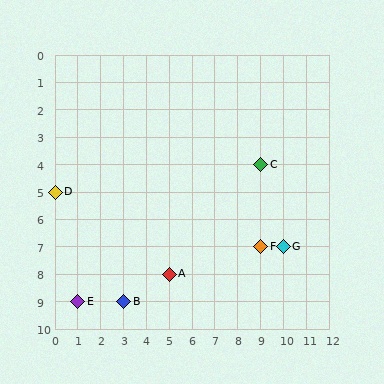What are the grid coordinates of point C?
Point C is at grid coordinates (9, 4).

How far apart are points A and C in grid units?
Points A and C are 4 columns and 4 rows apart (about 5.7 grid units diagonally).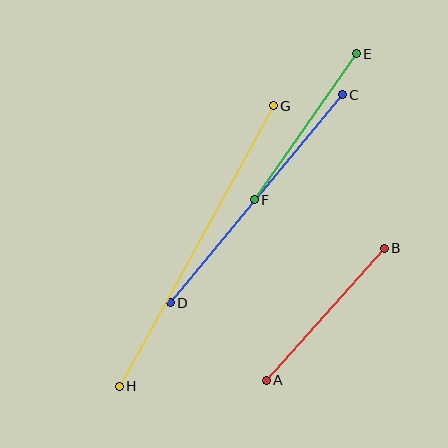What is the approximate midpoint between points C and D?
The midpoint is at approximately (256, 199) pixels.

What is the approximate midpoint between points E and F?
The midpoint is at approximately (305, 127) pixels.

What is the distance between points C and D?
The distance is approximately 270 pixels.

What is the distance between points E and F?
The distance is approximately 178 pixels.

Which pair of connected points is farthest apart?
Points G and H are farthest apart.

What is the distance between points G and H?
The distance is approximately 320 pixels.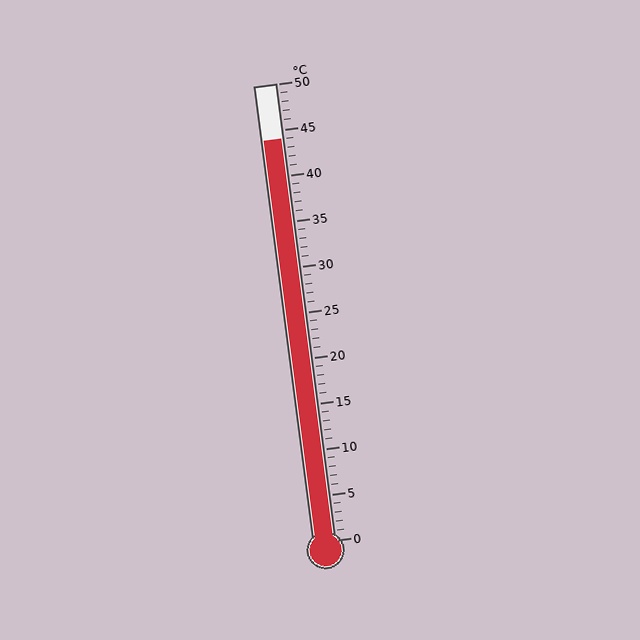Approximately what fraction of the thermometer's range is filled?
The thermometer is filled to approximately 90% of its range.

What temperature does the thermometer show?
The thermometer shows approximately 44°C.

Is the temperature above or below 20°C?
The temperature is above 20°C.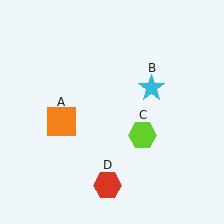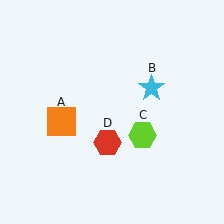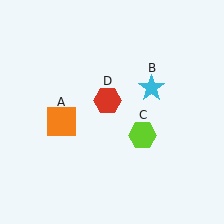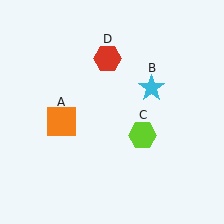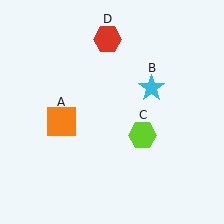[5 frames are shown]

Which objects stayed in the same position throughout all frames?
Orange square (object A) and cyan star (object B) and lime hexagon (object C) remained stationary.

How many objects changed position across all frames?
1 object changed position: red hexagon (object D).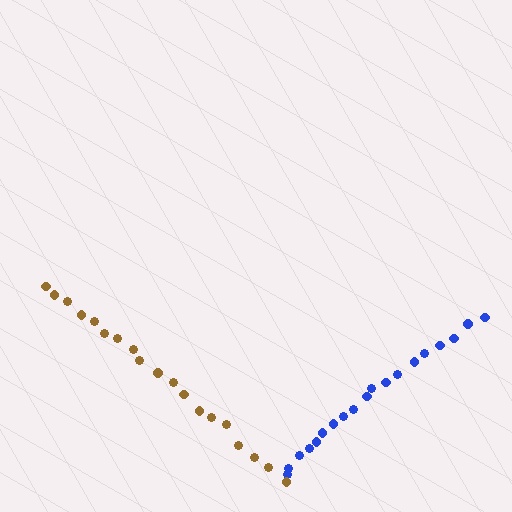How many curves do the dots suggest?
There are 2 distinct paths.